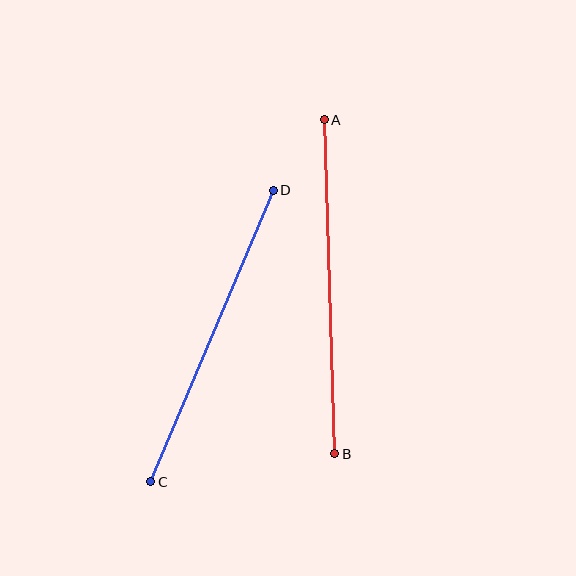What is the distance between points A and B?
The distance is approximately 334 pixels.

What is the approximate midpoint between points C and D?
The midpoint is at approximately (212, 336) pixels.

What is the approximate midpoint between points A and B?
The midpoint is at approximately (330, 287) pixels.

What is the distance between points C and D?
The distance is approximately 316 pixels.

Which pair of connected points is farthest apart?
Points A and B are farthest apart.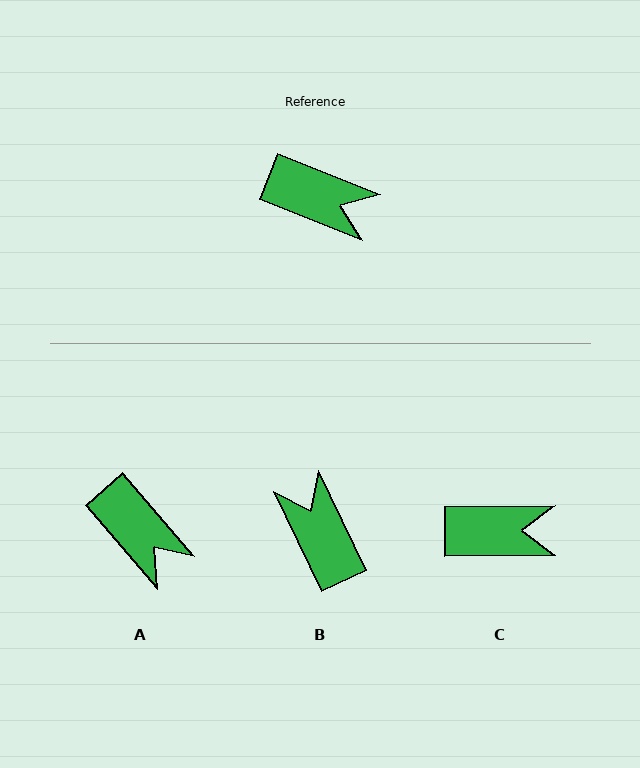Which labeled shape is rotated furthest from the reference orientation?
B, about 138 degrees away.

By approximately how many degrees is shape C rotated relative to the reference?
Approximately 22 degrees counter-clockwise.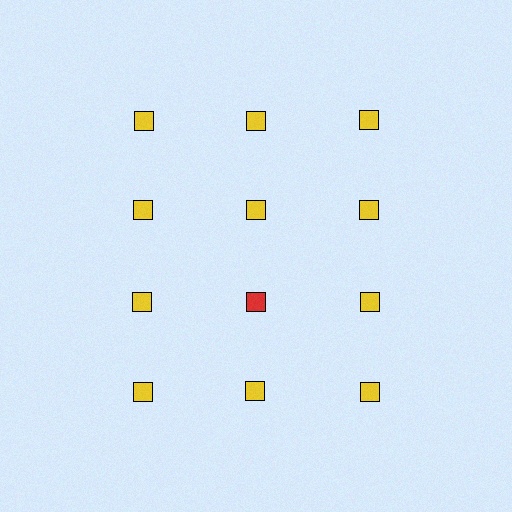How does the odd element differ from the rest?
It has a different color: red instead of yellow.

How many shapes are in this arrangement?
There are 12 shapes arranged in a grid pattern.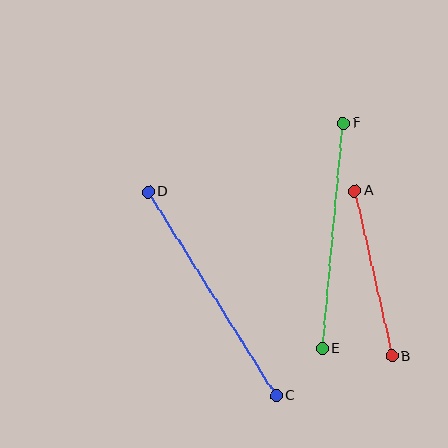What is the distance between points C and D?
The distance is approximately 241 pixels.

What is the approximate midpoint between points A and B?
The midpoint is at approximately (373, 273) pixels.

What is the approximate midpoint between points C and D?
The midpoint is at approximately (212, 294) pixels.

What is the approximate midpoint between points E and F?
The midpoint is at approximately (333, 236) pixels.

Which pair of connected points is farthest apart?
Points C and D are farthest apart.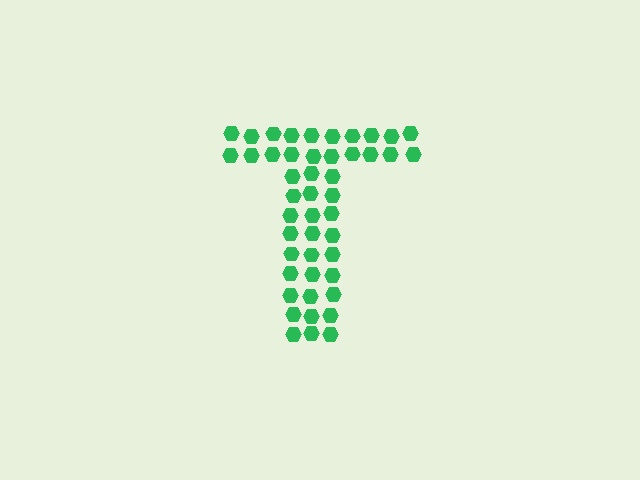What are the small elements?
The small elements are hexagons.